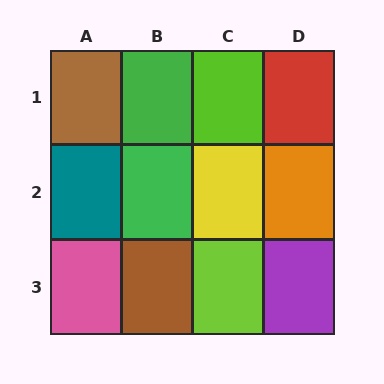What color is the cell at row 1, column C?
Lime.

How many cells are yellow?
1 cell is yellow.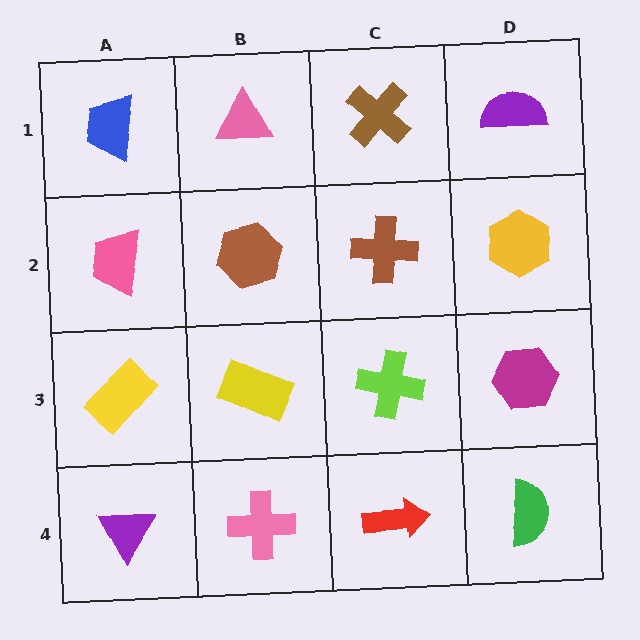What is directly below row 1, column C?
A brown cross.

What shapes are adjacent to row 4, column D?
A magenta hexagon (row 3, column D), a red arrow (row 4, column C).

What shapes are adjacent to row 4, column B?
A yellow rectangle (row 3, column B), a purple triangle (row 4, column A), a red arrow (row 4, column C).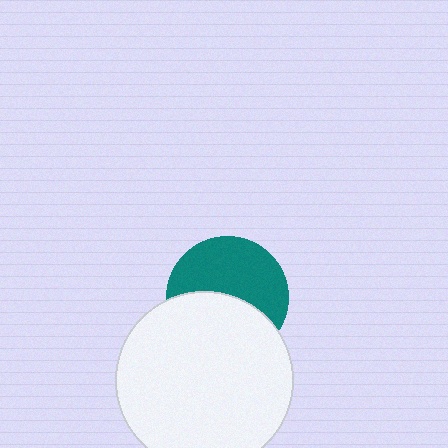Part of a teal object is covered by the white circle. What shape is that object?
It is a circle.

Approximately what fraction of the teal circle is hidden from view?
Roughly 46% of the teal circle is hidden behind the white circle.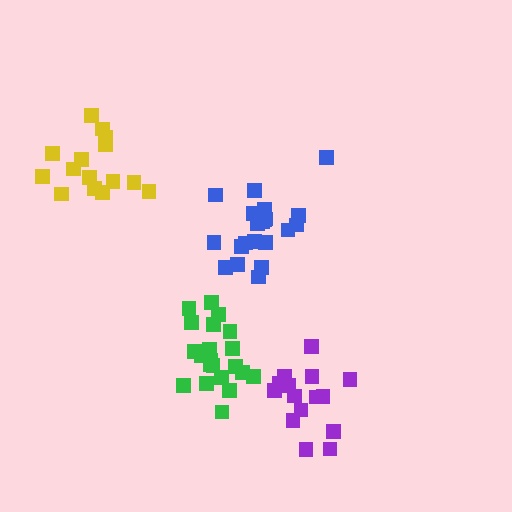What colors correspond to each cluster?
The clusters are colored: blue, yellow, green, purple.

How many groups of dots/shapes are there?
There are 4 groups.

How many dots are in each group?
Group 1: 21 dots, Group 2: 15 dots, Group 3: 21 dots, Group 4: 15 dots (72 total).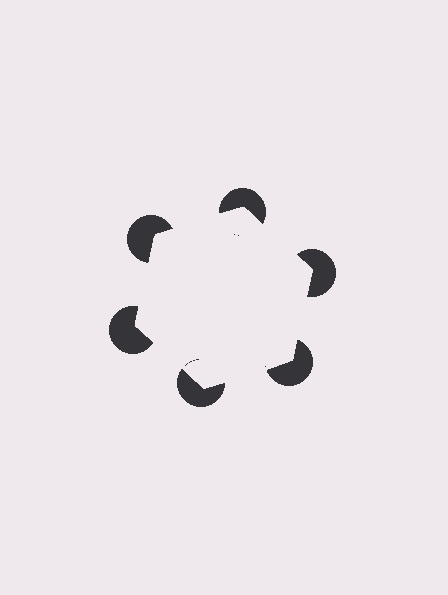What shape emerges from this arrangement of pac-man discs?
An illusory hexagon — its edges are inferred from the aligned wedge cuts in the pac-man discs, not physically drawn.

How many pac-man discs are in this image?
There are 6 — one at each vertex of the illusory hexagon.